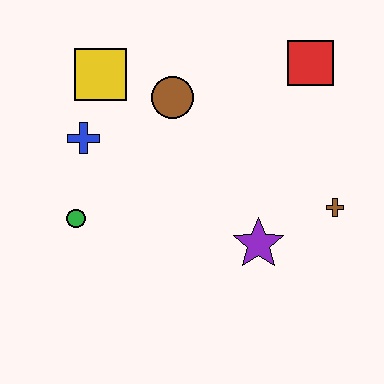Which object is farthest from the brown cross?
The yellow square is farthest from the brown cross.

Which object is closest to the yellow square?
The blue cross is closest to the yellow square.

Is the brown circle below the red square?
Yes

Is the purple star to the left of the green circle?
No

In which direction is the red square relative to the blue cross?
The red square is to the right of the blue cross.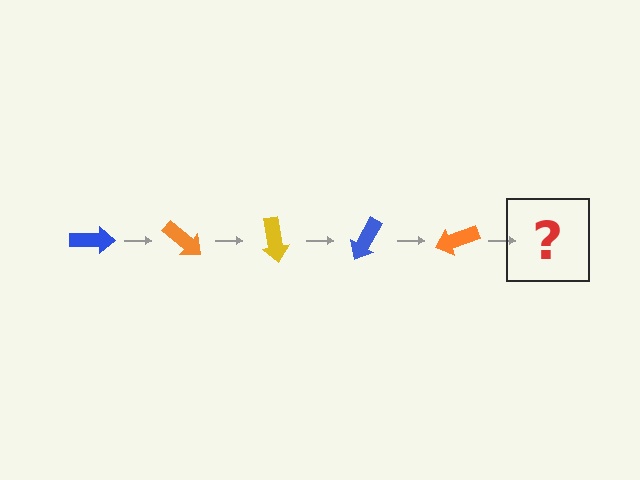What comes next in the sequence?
The next element should be a yellow arrow, rotated 200 degrees from the start.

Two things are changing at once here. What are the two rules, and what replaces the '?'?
The two rules are that it rotates 40 degrees each step and the color cycles through blue, orange, and yellow. The '?' should be a yellow arrow, rotated 200 degrees from the start.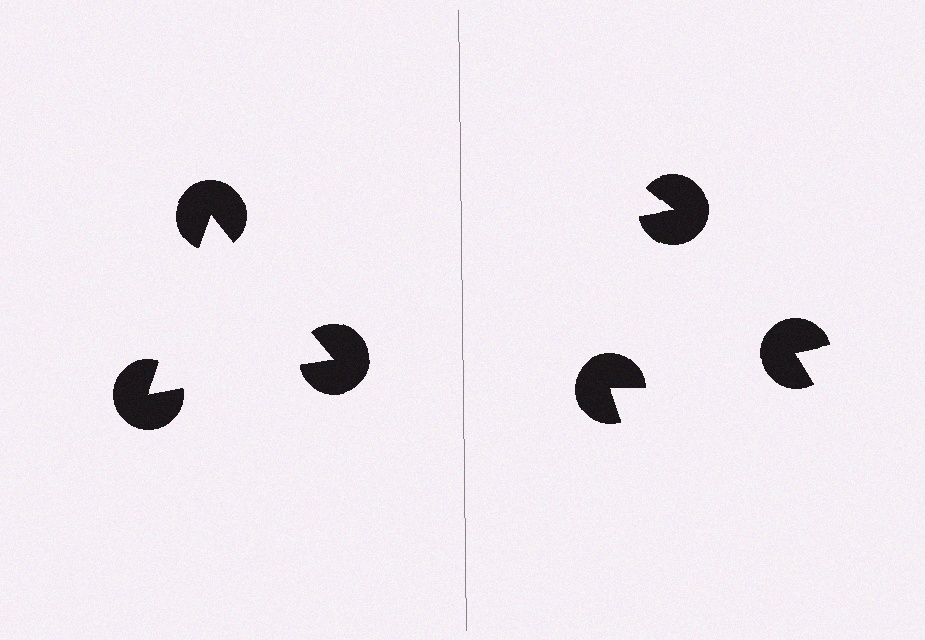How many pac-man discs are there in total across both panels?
6 — 3 on each side.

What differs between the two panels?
The pac-man discs are positioned identically on both sides; only the wedge orientations differ. On the left they align to a triangle; on the right they are misaligned.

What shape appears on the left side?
An illusory triangle.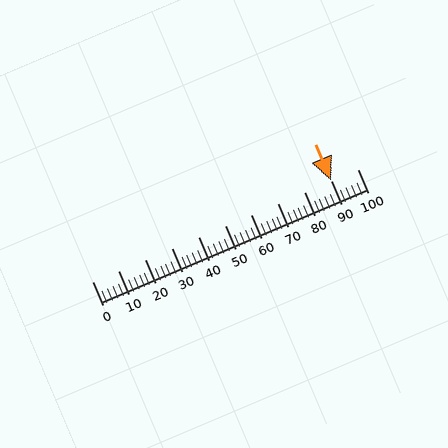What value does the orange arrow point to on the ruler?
The orange arrow points to approximately 90.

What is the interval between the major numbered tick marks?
The major tick marks are spaced 10 units apart.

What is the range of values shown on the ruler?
The ruler shows values from 0 to 100.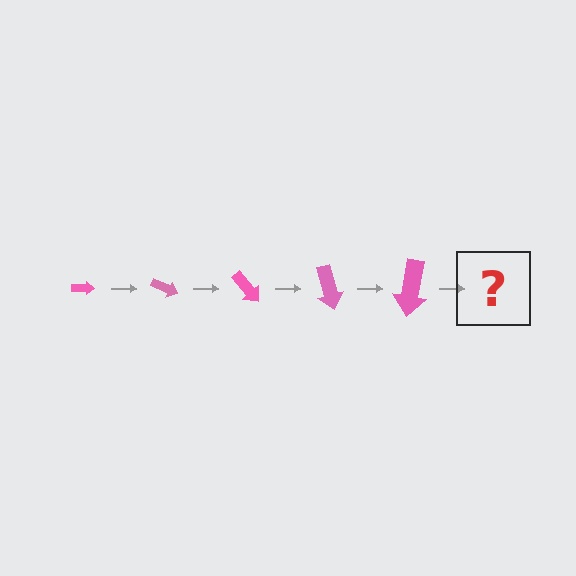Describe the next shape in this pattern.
It should be an arrow, larger than the previous one and rotated 125 degrees from the start.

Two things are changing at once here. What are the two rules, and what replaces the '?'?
The two rules are that the arrow grows larger each step and it rotates 25 degrees each step. The '?' should be an arrow, larger than the previous one and rotated 125 degrees from the start.